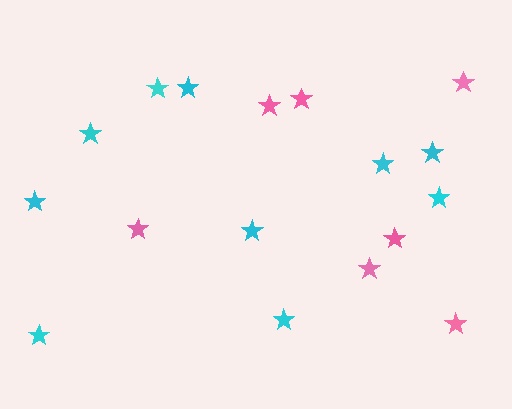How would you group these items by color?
There are 2 groups: one group of pink stars (7) and one group of cyan stars (10).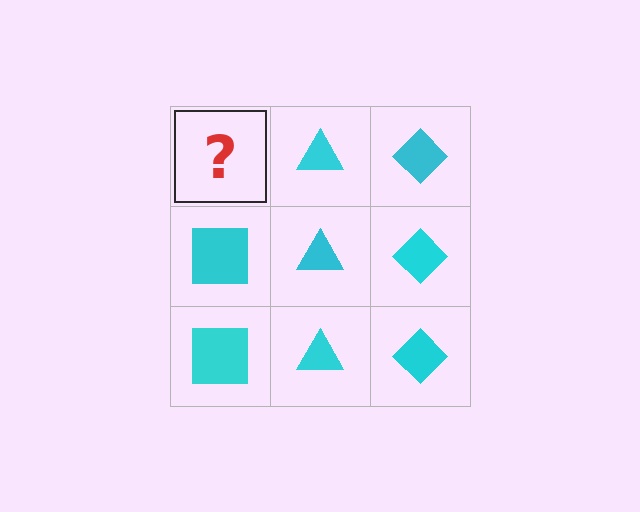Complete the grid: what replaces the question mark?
The question mark should be replaced with a cyan square.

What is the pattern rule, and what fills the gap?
The rule is that each column has a consistent shape. The gap should be filled with a cyan square.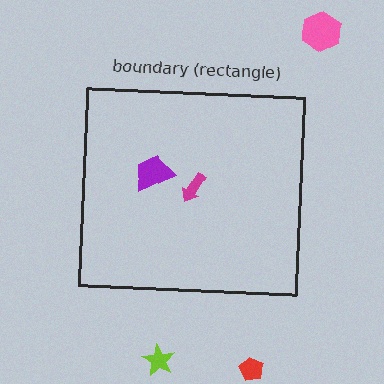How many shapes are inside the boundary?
2 inside, 3 outside.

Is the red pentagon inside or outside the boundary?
Outside.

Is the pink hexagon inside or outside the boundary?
Outside.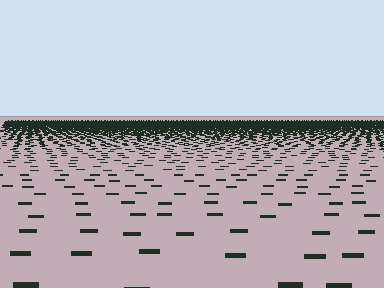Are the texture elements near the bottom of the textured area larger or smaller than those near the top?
Larger. Near the bottom, elements are closer to the viewer and appear at a bigger on-screen size.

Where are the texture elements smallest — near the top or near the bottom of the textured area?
Near the top.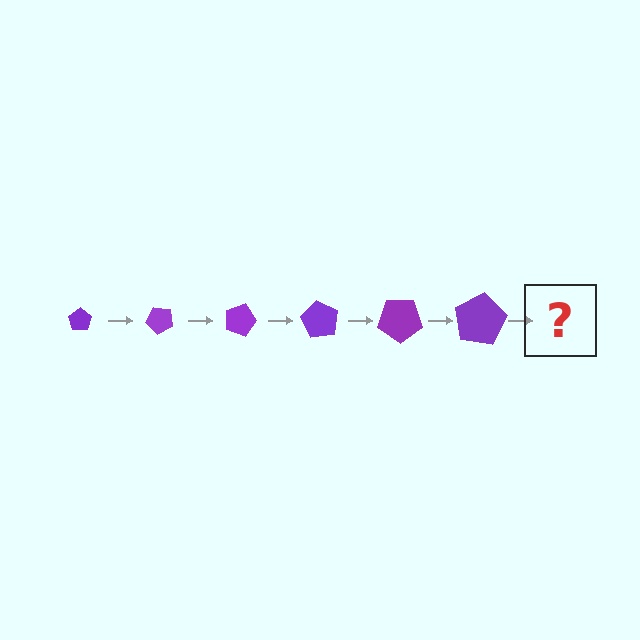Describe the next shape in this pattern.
It should be a pentagon, larger than the previous one and rotated 270 degrees from the start.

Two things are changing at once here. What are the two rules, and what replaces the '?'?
The two rules are that the pentagon grows larger each step and it rotates 45 degrees each step. The '?' should be a pentagon, larger than the previous one and rotated 270 degrees from the start.